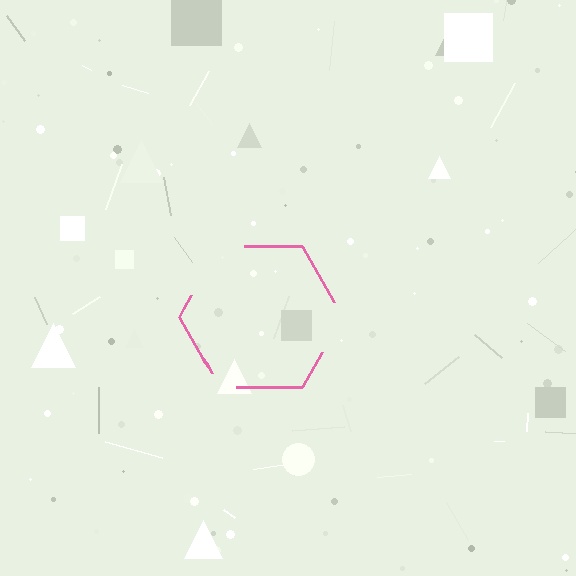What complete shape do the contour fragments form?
The contour fragments form a hexagon.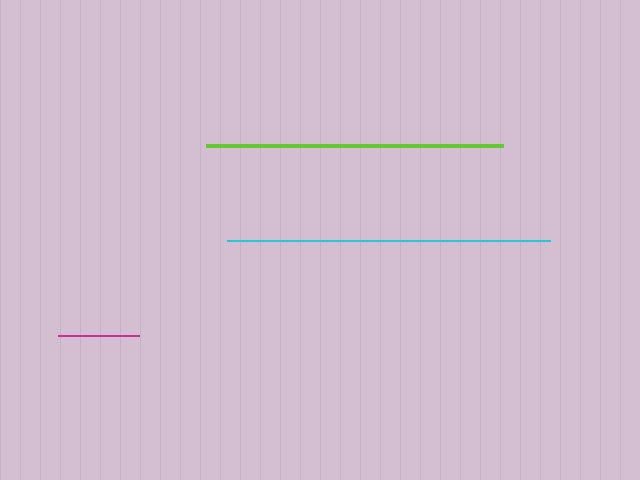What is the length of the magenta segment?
The magenta segment is approximately 81 pixels long.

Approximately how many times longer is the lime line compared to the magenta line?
The lime line is approximately 3.7 times the length of the magenta line.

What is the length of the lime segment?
The lime segment is approximately 297 pixels long.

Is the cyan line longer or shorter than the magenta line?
The cyan line is longer than the magenta line.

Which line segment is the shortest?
The magenta line is the shortest at approximately 81 pixels.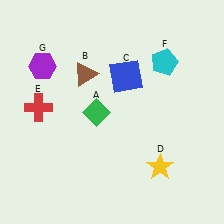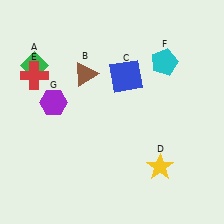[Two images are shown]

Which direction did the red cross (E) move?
The red cross (E) moved up.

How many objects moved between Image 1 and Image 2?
3 objects moved between the two images.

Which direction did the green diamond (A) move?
The green diamond (A) moved left.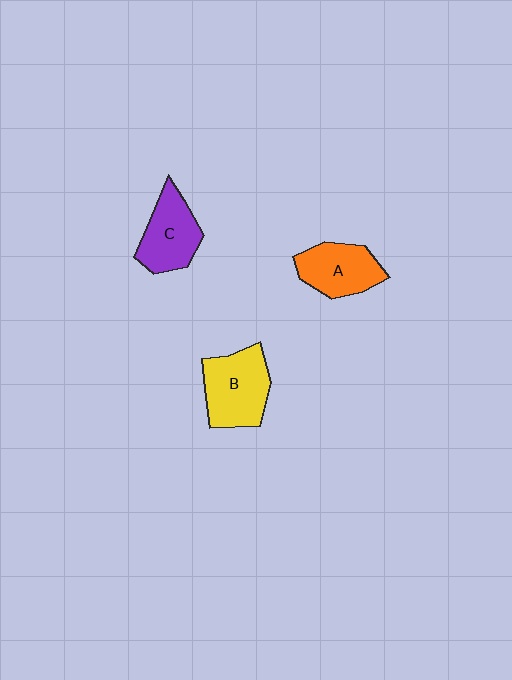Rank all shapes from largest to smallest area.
From largest to smallest: B (yellow), C (purple), A (orange).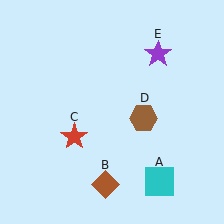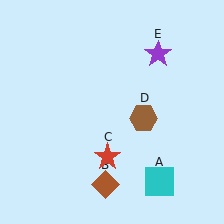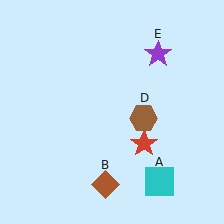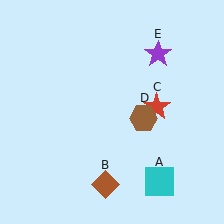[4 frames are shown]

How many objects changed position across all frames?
1 object changed position: red star (object C).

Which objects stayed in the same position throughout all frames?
Cyan square (object A) and brown diamond (object B) and brown hexagon (object D) and purple star (object E) remained stationary.